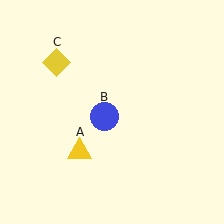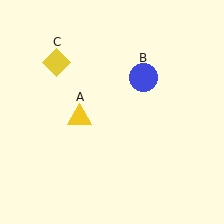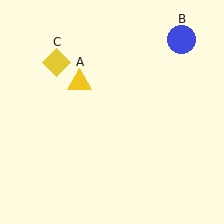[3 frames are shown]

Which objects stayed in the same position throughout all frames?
Yellow diamond (object C) remained stationary.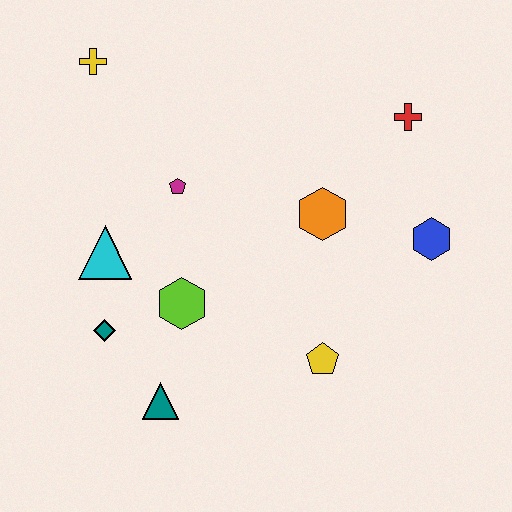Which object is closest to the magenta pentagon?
The cyan triangle is closest to the magenta pentagon.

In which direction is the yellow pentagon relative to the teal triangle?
The yellow pentagon is to the right of the teal triangle.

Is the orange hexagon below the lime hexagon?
No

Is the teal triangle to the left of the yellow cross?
No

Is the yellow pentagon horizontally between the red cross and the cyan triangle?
Yes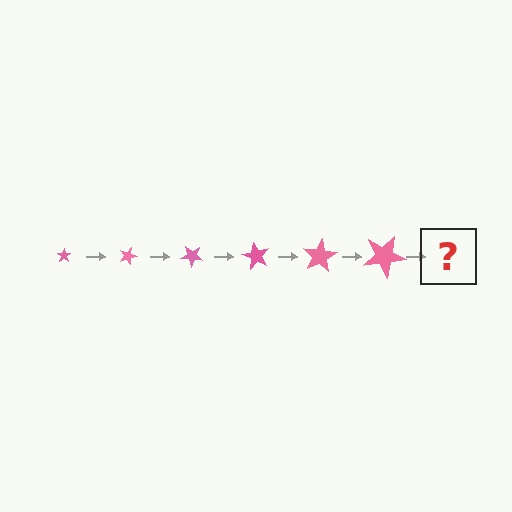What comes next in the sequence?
The next element should be a star, larger than the previous one and rotated 120 degrees from the start.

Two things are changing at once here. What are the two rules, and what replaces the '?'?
The two rules are that the star grows larger each step and it rotates 20 degrees each step. The '?' should be a star, larger than the previous one and rotated 120 degrees from the start.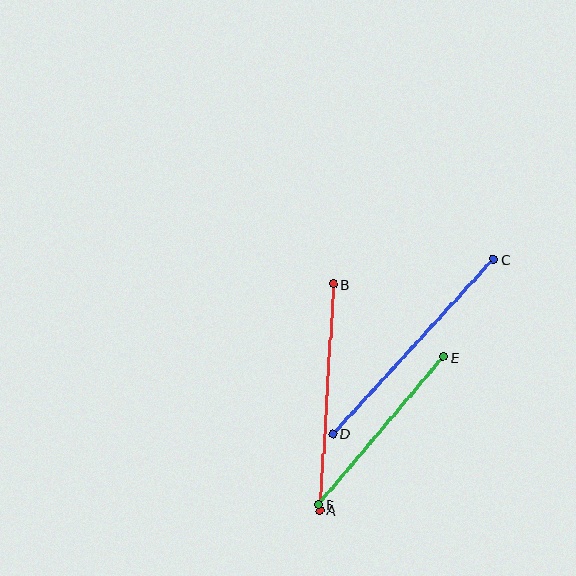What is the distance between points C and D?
The distance is approximately 237 pixels.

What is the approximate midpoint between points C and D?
The midpoint is at approximately (413, 346) pixels.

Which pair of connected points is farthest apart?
Points C and D are farthest apart.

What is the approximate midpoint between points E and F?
The midpoint is at approximately (381, 431) pixels.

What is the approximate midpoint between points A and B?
The midpoint is at approximately (327, 397) pixels.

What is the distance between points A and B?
The distance is approximately 226 pixels.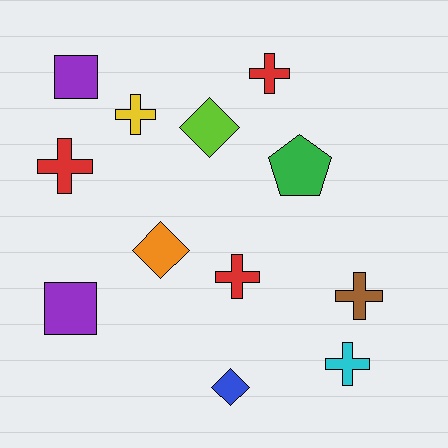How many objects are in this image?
There are 12 objects.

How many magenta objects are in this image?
There are no magenta objects.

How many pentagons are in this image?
There is 1 pentagon.